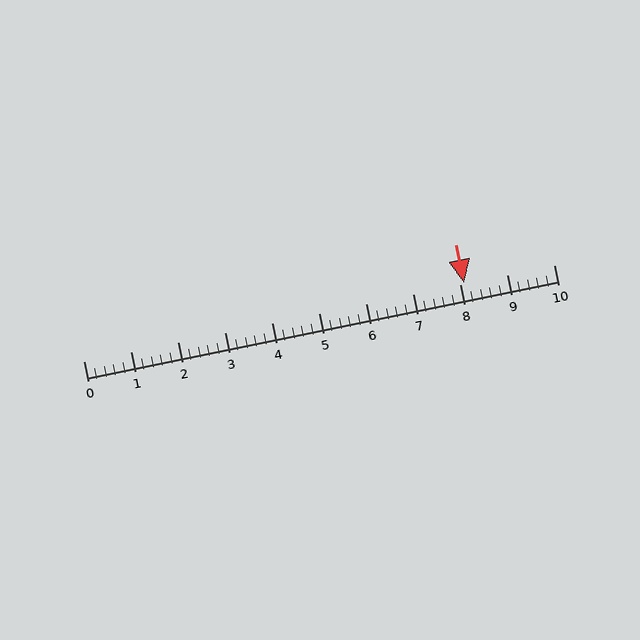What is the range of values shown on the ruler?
The ruler shows values from 0 to 10.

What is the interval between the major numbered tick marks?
The major tick marks are spaced 1 units apart.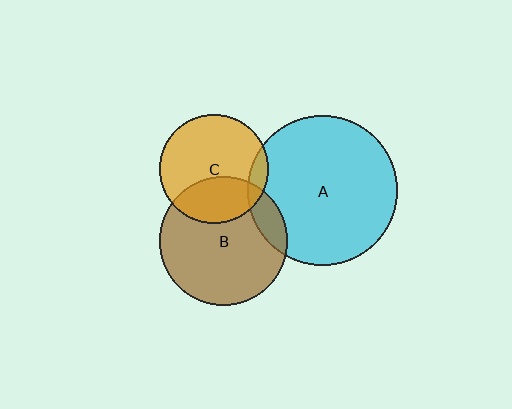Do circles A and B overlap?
Yes.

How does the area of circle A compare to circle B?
Approximately 1.4 times.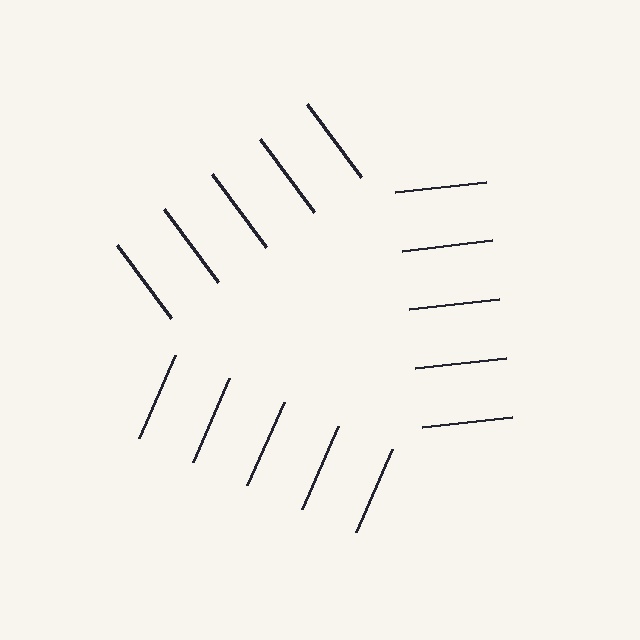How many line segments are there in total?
15 — 5 along each of the 3 edges.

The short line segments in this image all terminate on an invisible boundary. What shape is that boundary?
An illusory triangle — the line segments terminate on its edges but no continuous stroke is drawn.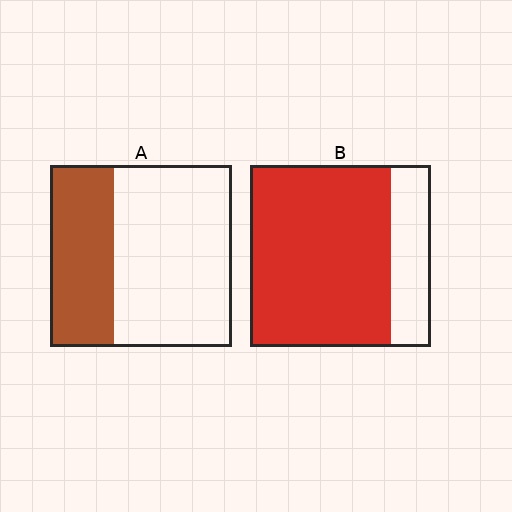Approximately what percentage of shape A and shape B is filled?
A is approximately 35% and B is approximately 80%.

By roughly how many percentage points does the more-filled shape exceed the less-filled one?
By roughly 45 percentage points (B over A).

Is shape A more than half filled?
No.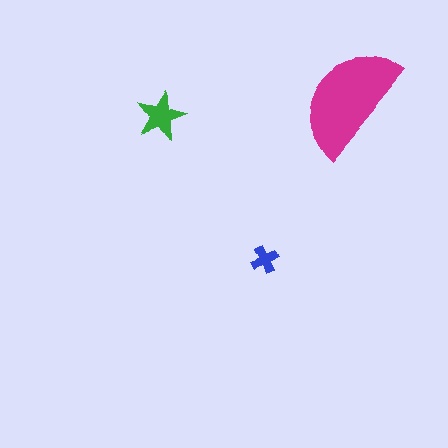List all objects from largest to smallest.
The magenta semicircle, the green star, the blue cross.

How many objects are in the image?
There are 3 objects in the image.